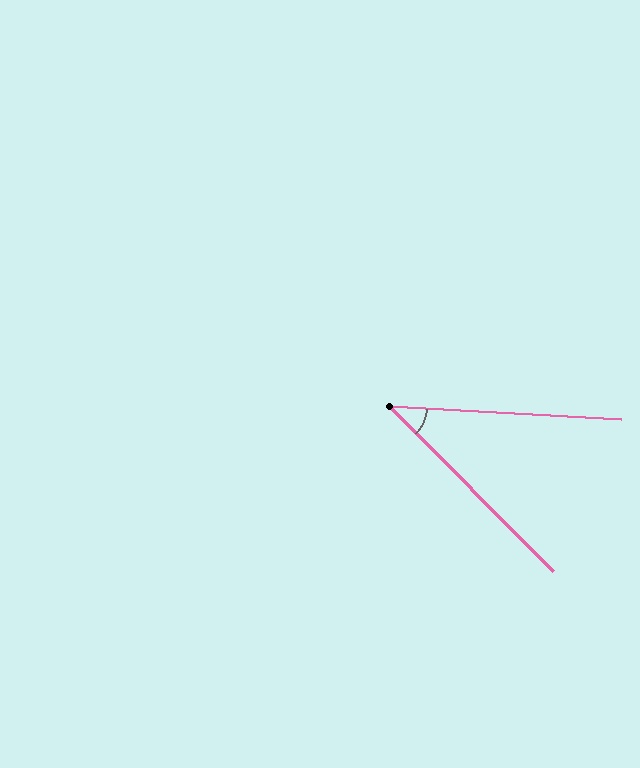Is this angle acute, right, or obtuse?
It is acute.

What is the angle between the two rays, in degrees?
Approximately 42 degrees.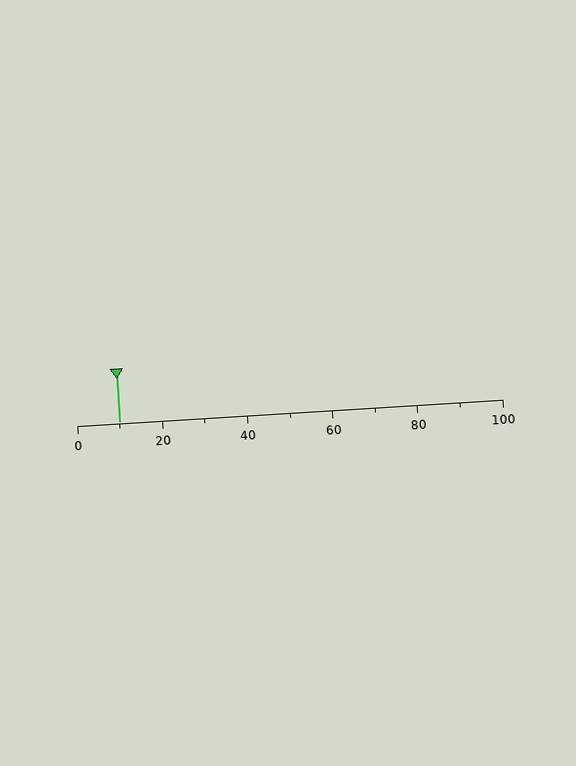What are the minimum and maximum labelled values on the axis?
The axis runs from 0 to 100.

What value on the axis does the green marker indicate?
The marker indicates approximately 10.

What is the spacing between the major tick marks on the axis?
The major ticks are spaced 20 apart.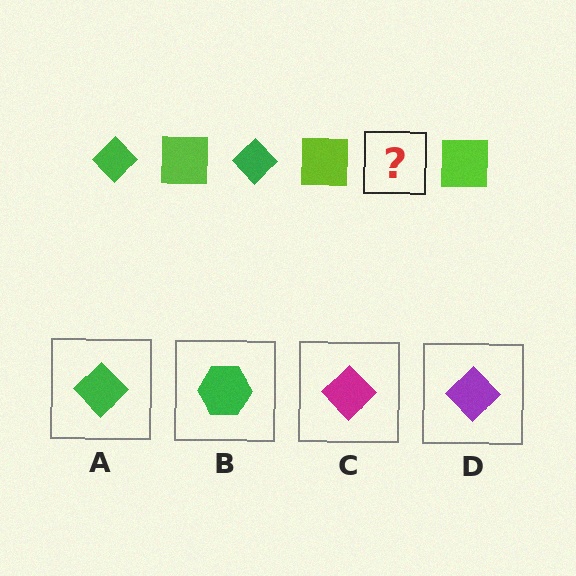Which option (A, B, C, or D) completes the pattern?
A.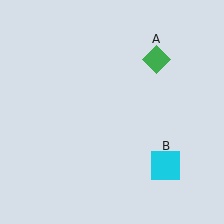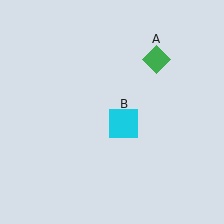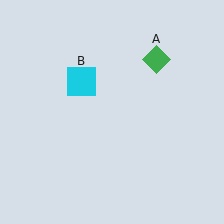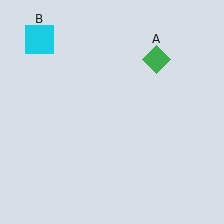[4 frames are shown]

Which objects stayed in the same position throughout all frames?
Green diamond (object A) remained stationary.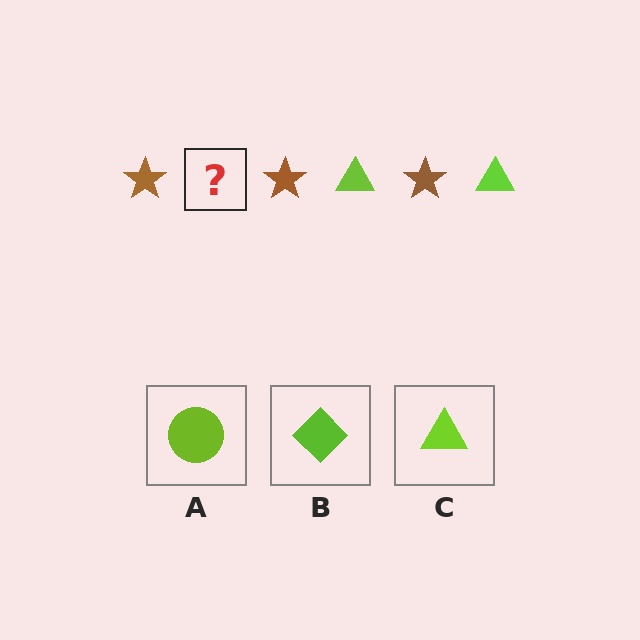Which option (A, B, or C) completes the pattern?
C.